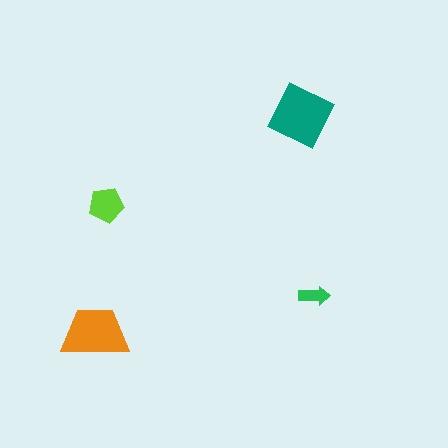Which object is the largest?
The teal square.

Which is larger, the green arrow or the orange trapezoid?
The orange trapezoid.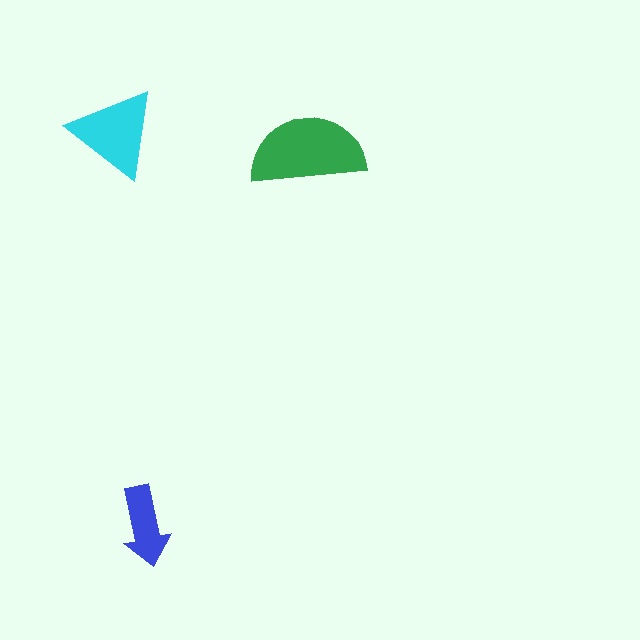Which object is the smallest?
The blue arrow.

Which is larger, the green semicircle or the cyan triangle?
The green semicircle.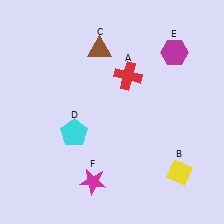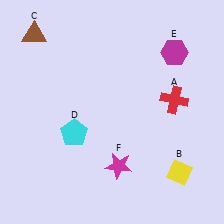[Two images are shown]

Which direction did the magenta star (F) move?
The magenta star (F) moved right.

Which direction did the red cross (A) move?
The red cross (A) moved right.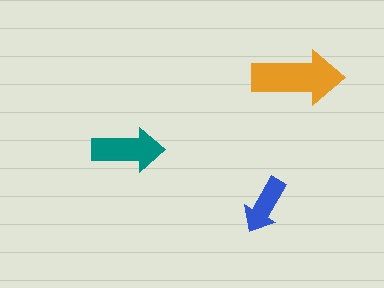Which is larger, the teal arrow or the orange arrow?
The orange one.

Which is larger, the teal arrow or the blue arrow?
The teal one.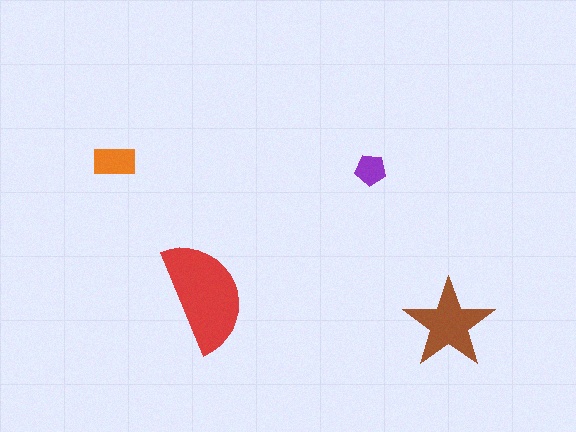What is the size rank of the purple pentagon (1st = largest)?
4th.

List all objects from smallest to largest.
The purple pentagon, the orange rectangle, the brown star, the red semicircle.